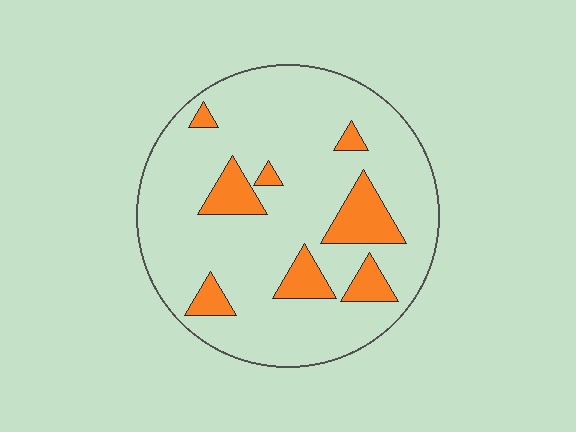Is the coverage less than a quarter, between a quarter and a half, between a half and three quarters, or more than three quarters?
Less than a quarter.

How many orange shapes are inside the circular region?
8.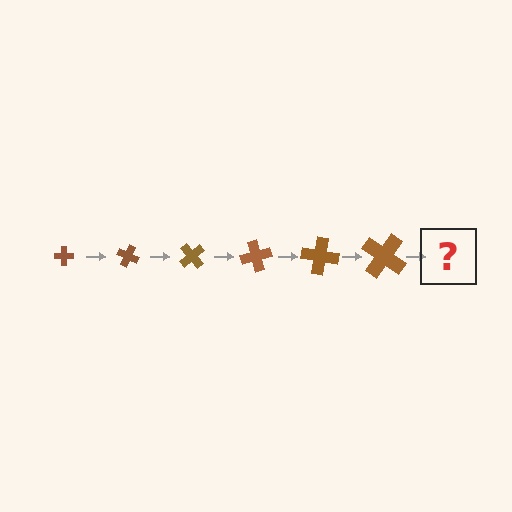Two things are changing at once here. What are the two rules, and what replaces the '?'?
The two rules are that the cross grows larger each step and it rotates 25 degrees each step. The '?' should be a cross, larger than the previous one and rotated 150 degrees from the start.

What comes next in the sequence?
The next element should be a cross, larger than the previous one and rotated 150 degrees from the start.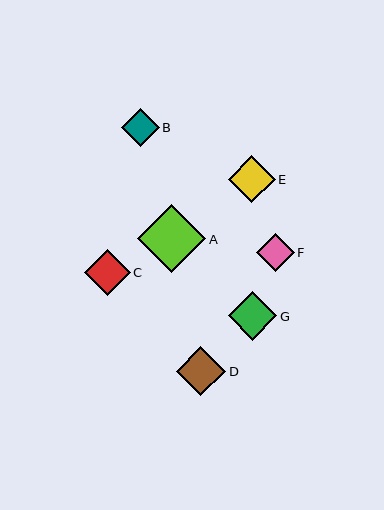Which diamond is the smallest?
Diamond B is the smallest with a size of approximately 38 pixels.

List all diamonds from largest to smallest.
From largest to smallest: A, D, G, E, C, F, B.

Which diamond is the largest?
Diamond A is the largest with a size of approximately 68 pixels.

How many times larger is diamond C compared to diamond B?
Diamond C is approximately 1.2 times the size of diamond B.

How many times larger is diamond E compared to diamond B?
Diamond E is approximately 1.2 times the size of diamond B.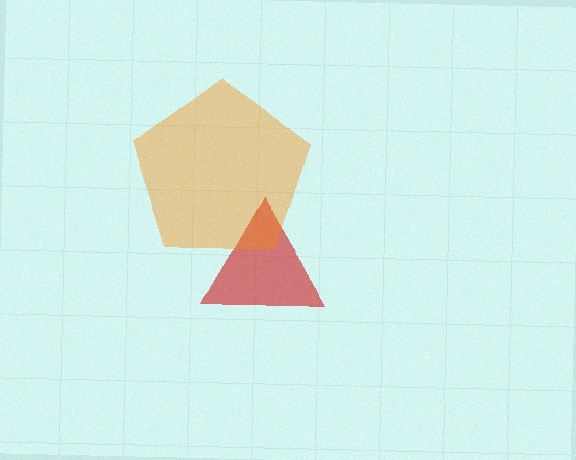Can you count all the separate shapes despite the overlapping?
Yes, there are 2 separate shapes.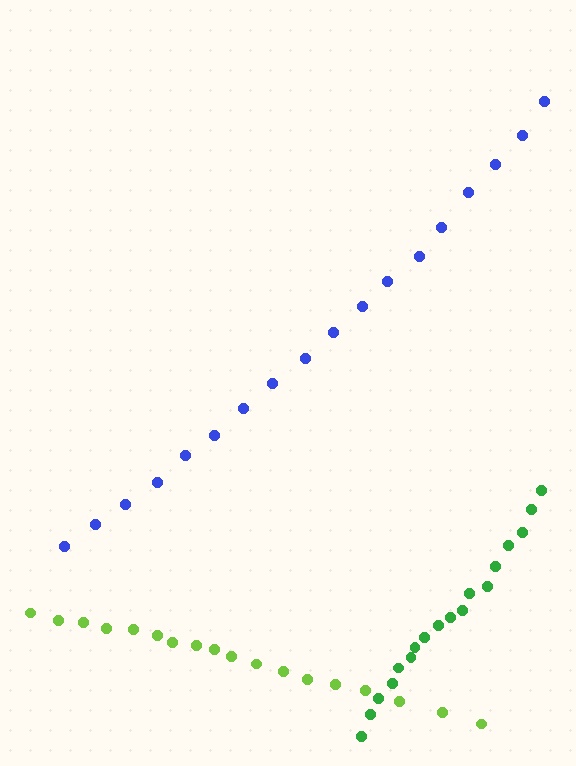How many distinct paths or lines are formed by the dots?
There are 3 distinct paths.